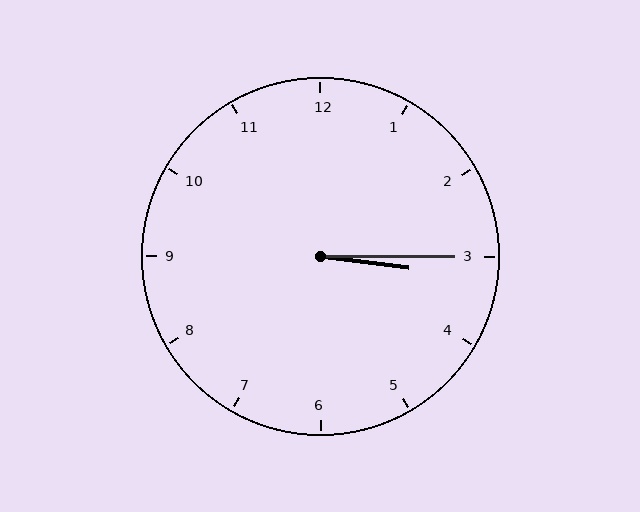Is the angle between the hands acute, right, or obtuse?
It is acute.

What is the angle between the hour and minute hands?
Approximately 8 degrees.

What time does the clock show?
3:15.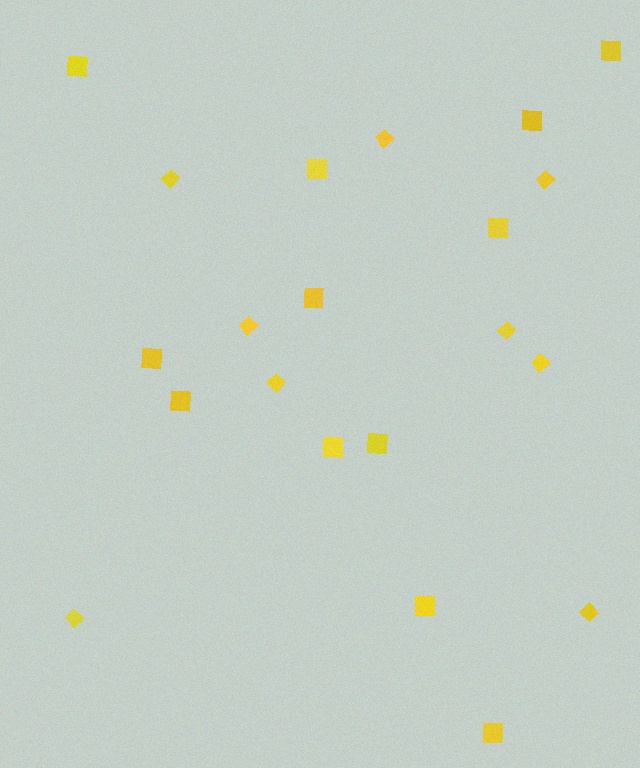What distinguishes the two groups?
There are 2 groups: one group of diamonds (9) and one group of squares (12).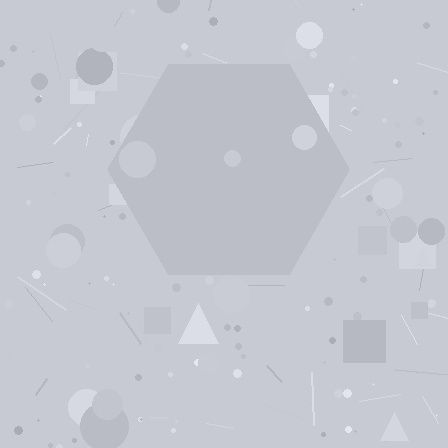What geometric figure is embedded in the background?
A hexagon is embedded in the background.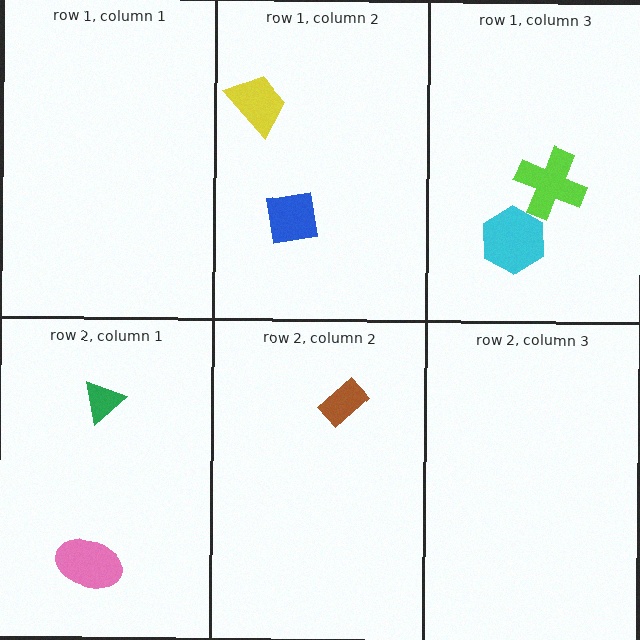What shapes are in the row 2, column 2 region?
The brown rectangle.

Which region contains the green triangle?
The row 2, column 1 region.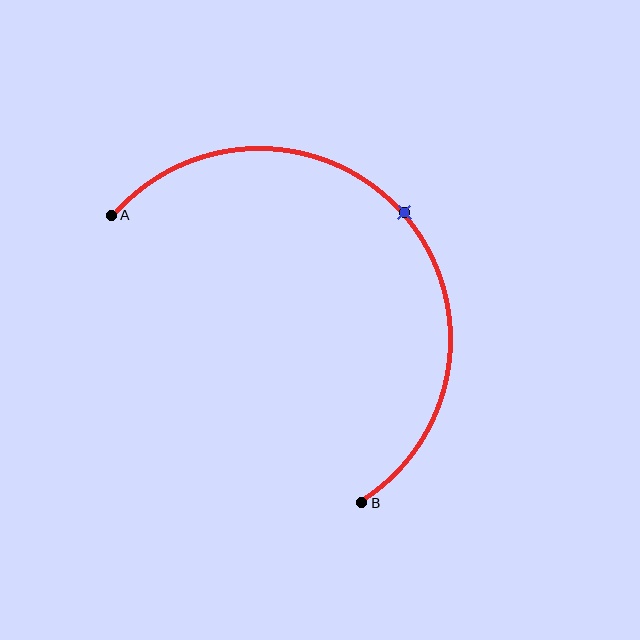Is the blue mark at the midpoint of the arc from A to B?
Yes. The blue mark lies on the arc at equal arc-length from both A and B — it is the arc midpoint.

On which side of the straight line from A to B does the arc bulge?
The arc bulges above and to the right of the straight line connecting A and B.